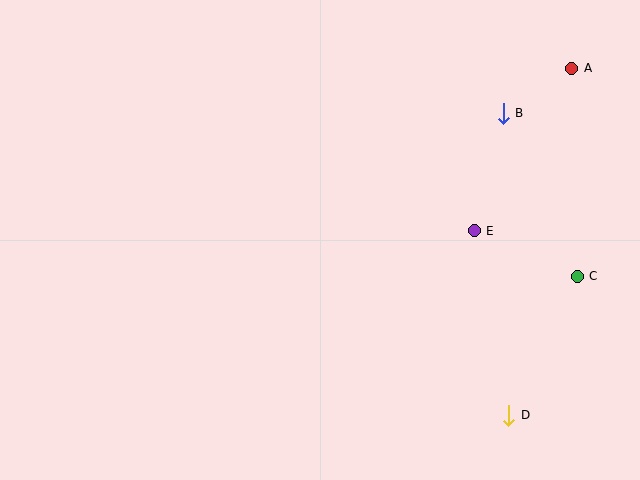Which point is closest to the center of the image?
Point E at (474, 231) is closest to the center.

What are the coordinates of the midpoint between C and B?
The midpoint between C and B is at (540, 195).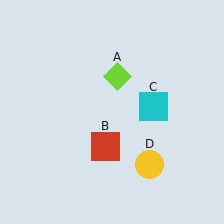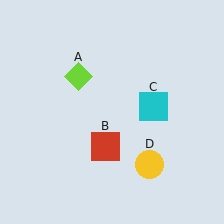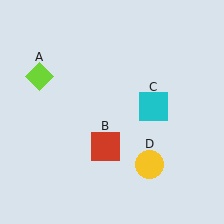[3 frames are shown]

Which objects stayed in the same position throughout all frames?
Red square (object B) and cyan square (object C) and yellow circle (object D) remained stationary.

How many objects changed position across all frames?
1 object changed position: lime diamond (object A).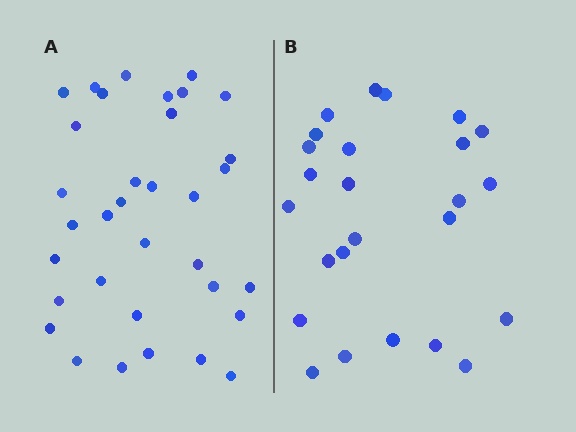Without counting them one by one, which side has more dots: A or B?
Region A (the left region) has more dots.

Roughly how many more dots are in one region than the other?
Region A has roughly 8 or so more dots than region B.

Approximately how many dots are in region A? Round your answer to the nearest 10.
About 30 dots. (The exact count is 34, which rounds to 30.)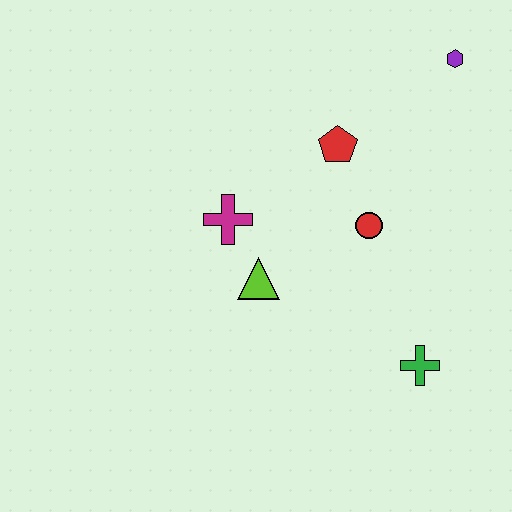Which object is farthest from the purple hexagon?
The green cross is farthest from the purple hexagon.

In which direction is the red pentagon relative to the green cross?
The red pentagon is above the green cross.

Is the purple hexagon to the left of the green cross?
No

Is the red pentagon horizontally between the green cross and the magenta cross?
Yes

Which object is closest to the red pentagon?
The red circle is closest to the red pentagon.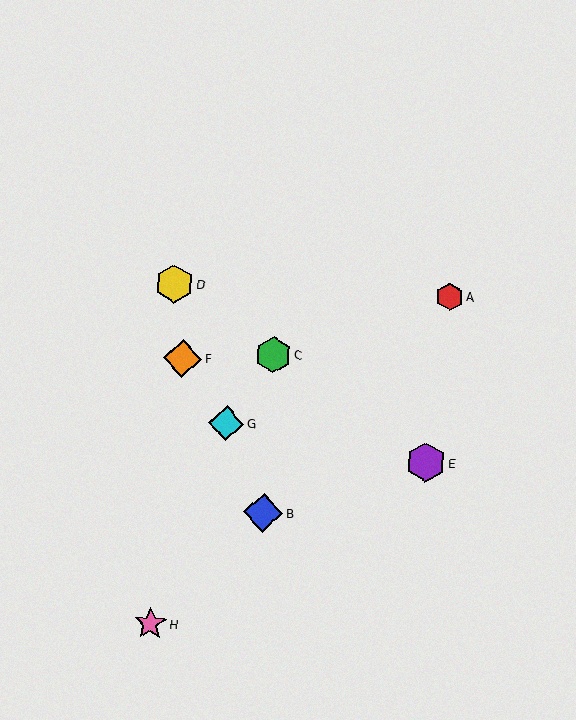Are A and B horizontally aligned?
No, A is at y≈297 and B is at y≈513.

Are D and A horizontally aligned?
Yes, both are at y≈284.